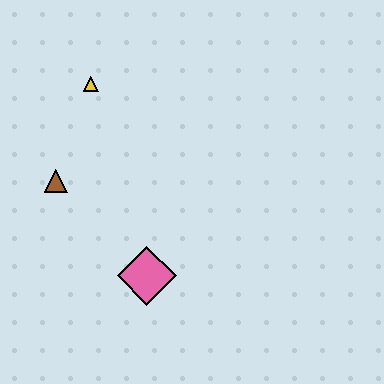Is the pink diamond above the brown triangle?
No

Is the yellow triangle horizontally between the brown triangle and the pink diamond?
Yes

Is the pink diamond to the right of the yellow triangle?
Yes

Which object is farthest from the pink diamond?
The yellow triangle is farthest from the pink diamond.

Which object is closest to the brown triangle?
The yellow triangle is closest to the brown triangle.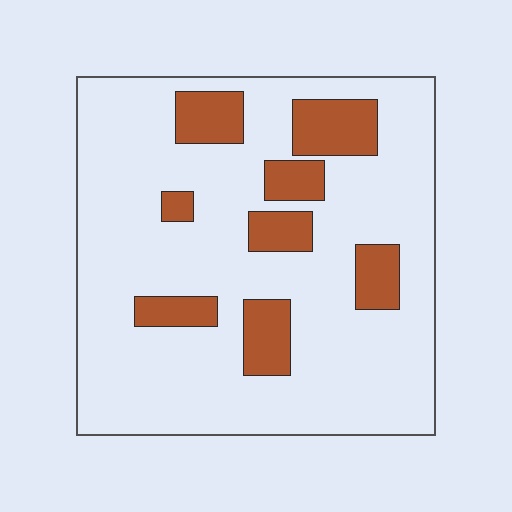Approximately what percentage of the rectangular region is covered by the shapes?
Approximately 20%.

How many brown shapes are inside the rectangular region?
8.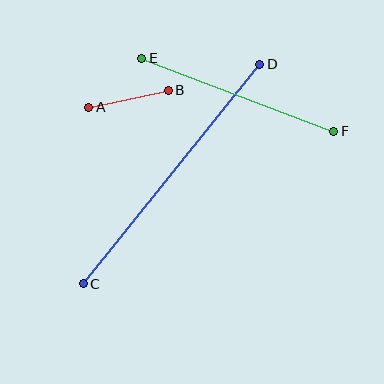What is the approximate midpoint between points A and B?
The midpoint is at approximately (128, 99) pixels.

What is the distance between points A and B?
The distance is approximately 81 pixels.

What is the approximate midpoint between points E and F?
The midpoint is at approximately (238, 95) pixels.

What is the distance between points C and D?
The distance is approximately 282 pixels.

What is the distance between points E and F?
The distance is approximately 205 pixels.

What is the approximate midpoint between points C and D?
The midpoint is at approximately (171, 174) pixels.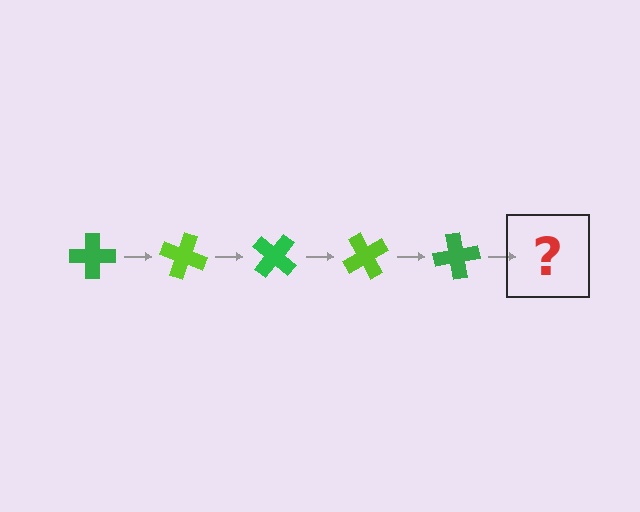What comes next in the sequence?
The next element should be a lime cross, rotated 100 degrees from the start.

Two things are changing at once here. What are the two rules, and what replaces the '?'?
The two rules are that it rotates 20 degrees each step and the color cycles through green and lime. The '?' should be a lime cross, rotated 100 degrees from the start.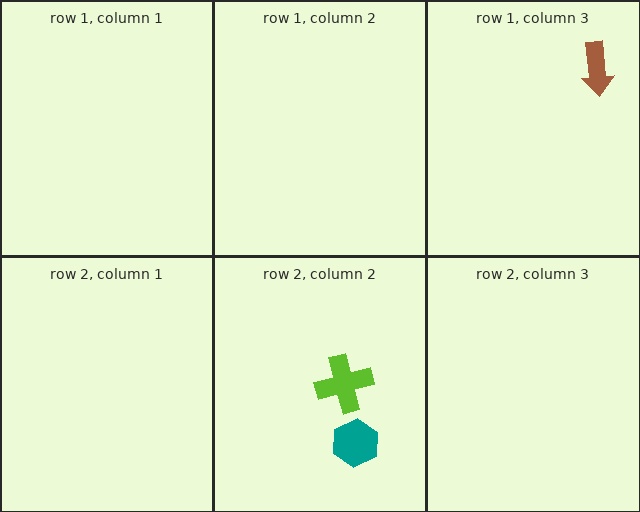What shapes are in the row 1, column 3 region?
The brown arrow.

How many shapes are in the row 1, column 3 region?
1.